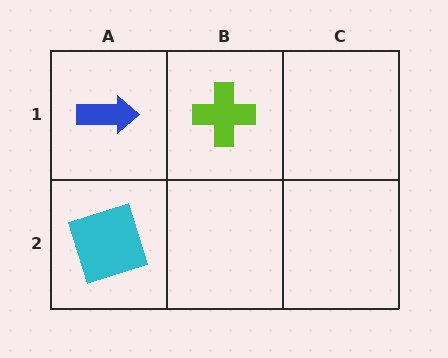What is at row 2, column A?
A cyan square.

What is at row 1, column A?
A blue arrow.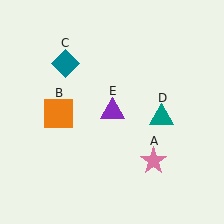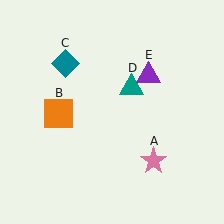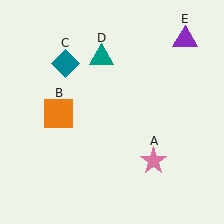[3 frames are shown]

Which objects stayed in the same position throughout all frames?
Pink star (object A) and orange square (object B) and teal diamond (object C) remained stationary.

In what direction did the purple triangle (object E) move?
The purple triangle (object E) moved up and to the right.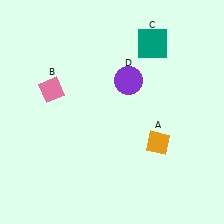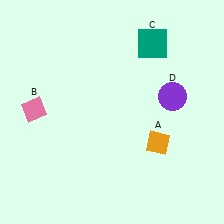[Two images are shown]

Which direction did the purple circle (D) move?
The purple circle (D) moved right.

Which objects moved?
The objects that moved are: the pink diamond (B), the purple circle (D).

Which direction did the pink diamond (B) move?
The pink diamond (B) moved down.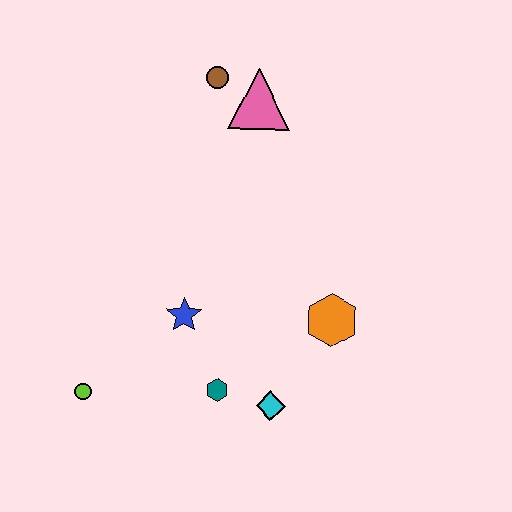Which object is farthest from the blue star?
The brown circle is farthest from the blue star.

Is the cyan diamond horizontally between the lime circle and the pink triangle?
No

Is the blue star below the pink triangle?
Yes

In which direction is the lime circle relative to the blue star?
The lime circle is to the left of the blue star.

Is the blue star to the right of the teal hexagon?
No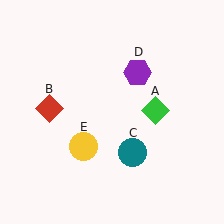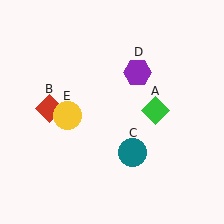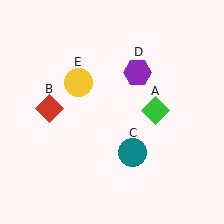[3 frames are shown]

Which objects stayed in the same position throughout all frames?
Green diamond (object A) and red diamond (object B) and teal circle (object C) and purple hexagon (object D) remained stationary.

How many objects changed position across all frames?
1 object changed position: yellow circle (object E).